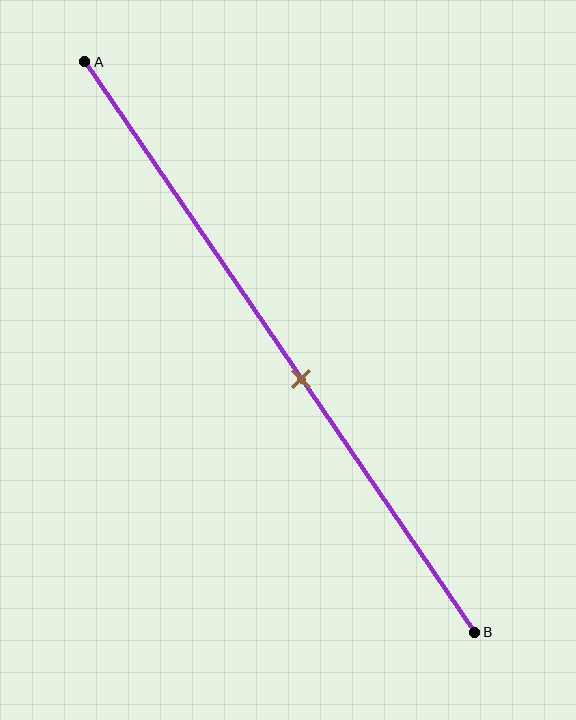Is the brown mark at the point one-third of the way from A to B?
No, the mark is at about 55% from A, not at the 33% one-third point.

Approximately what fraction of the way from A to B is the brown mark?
The brown mark is approximately 55% of the way from A to B.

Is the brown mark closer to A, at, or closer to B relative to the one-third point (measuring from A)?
The brown mark is closer to point B than the one-third point of segment AB.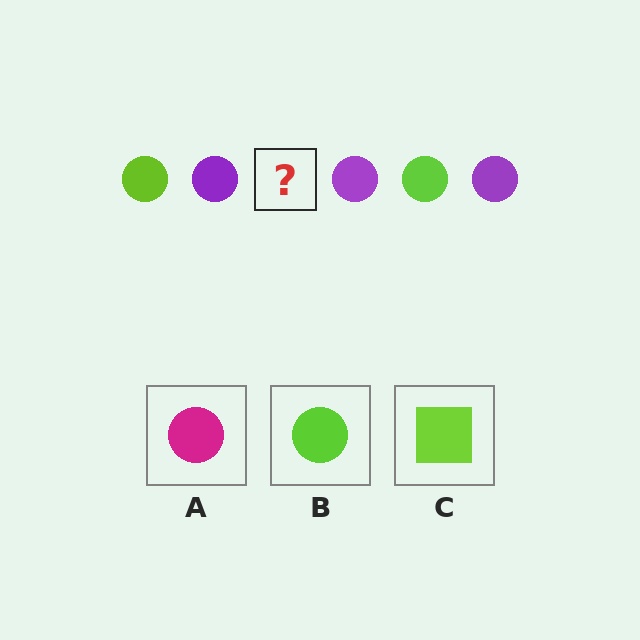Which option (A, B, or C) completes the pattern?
B.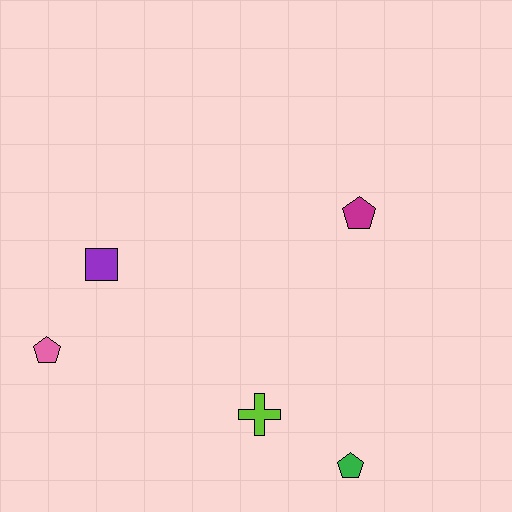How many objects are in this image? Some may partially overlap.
There are 5 objects.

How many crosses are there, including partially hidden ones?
There is 1 cross.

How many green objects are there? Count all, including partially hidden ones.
There is 1 green object.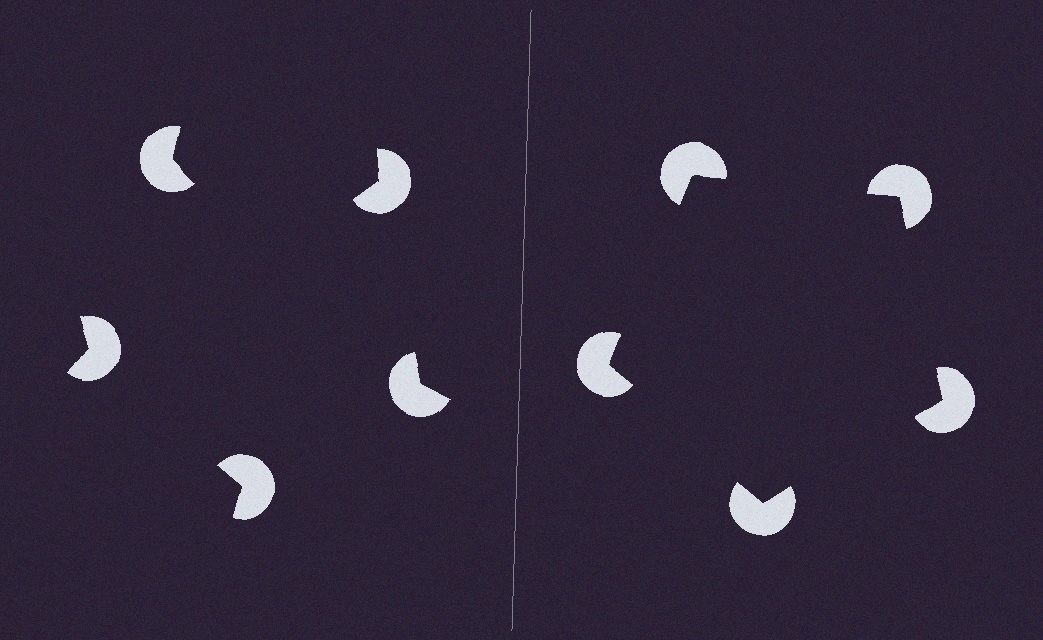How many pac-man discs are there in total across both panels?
10 — 5 on each side.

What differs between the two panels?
The pac-man discs are positioned identically on both sides; only the wedge orientations differ. On the right they align to a pentagon; on the left they are misaligned.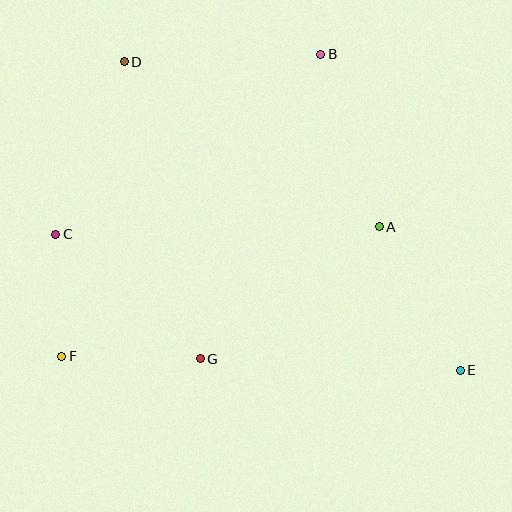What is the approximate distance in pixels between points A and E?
The distance between A and E is approximately 165 pixels.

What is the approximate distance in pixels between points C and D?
The distance between C and D is approximately 186 pixels.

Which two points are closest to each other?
Points C and F are closest to each other.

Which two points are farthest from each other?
Points D and E are farthest from each other.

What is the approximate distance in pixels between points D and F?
The distance between D and F is approximately 301 pixels.